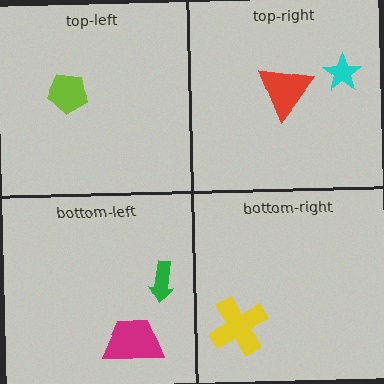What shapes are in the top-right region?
The cyan star, the red triangle.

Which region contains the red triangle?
The top-right region.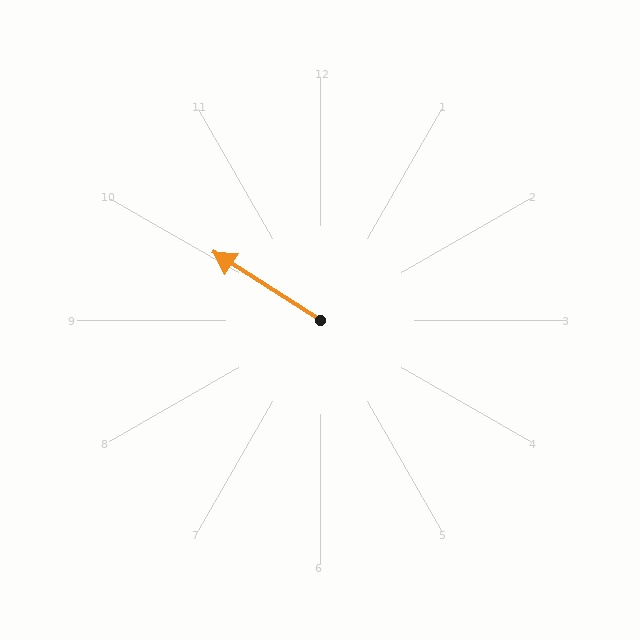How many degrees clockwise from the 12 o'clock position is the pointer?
Approximately 302 degrees.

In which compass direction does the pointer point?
Northwest.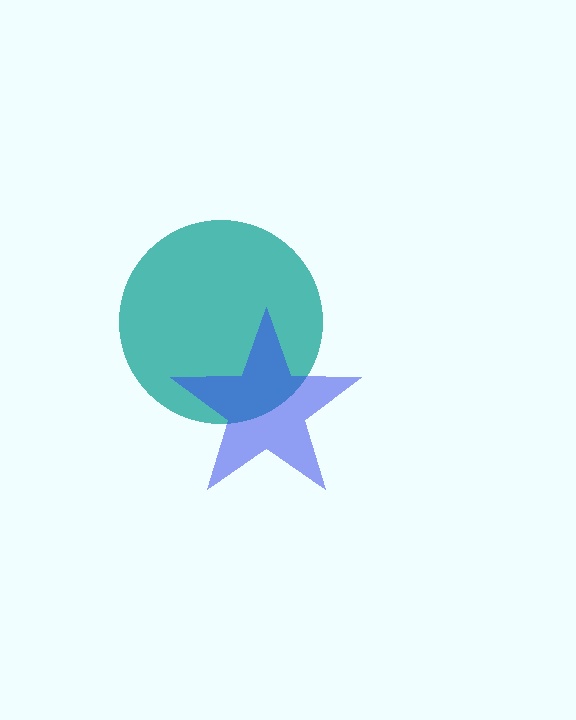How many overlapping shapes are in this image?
There are 2 overlapping shapes in the image.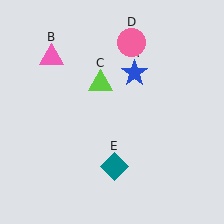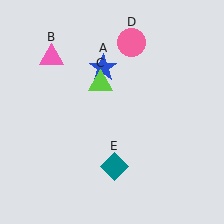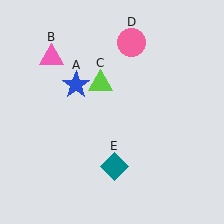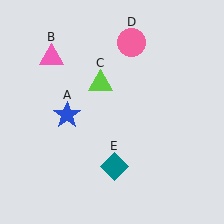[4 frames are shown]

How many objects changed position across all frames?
1 object changed position: blue star (object A).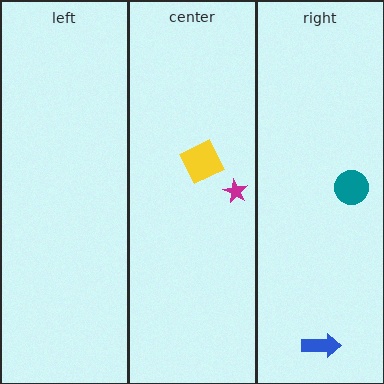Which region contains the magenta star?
The center region.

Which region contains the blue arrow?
The right region.